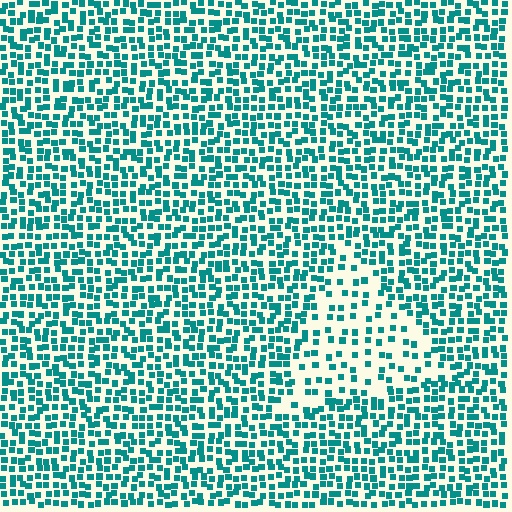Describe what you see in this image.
The image contains small teal elements arranged at two different densities. A triangle-shaped region is visible where the elements are less densely packed than the surrounding area.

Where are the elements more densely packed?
The elements are more densely packed outside the triangle boundary.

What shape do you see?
I see a triangle.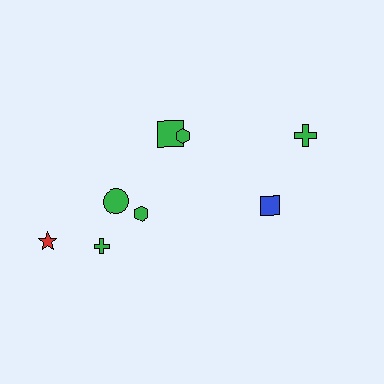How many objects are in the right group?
There are 3 objects.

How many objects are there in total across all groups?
There are 8 objects.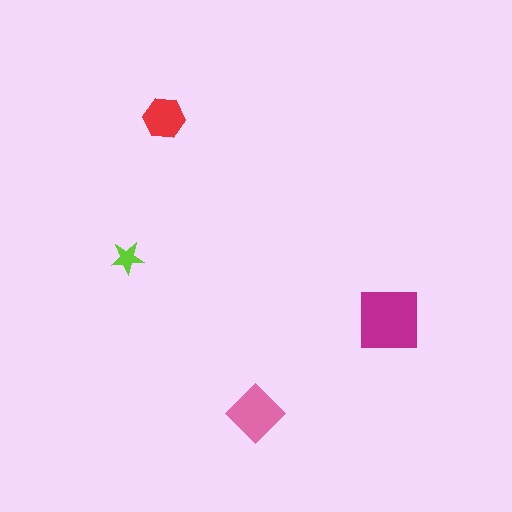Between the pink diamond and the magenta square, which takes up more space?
The magenta square.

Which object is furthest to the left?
The lime star is leftmost.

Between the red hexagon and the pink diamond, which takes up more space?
The pink diamond.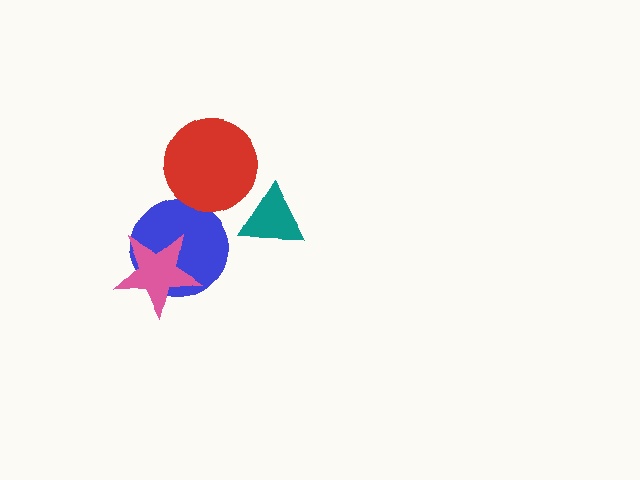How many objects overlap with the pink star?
1 object overlaps with the pink star.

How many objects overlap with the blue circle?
1 object overlaps with the blue circle.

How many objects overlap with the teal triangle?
0 objects overlap with the teal triangle.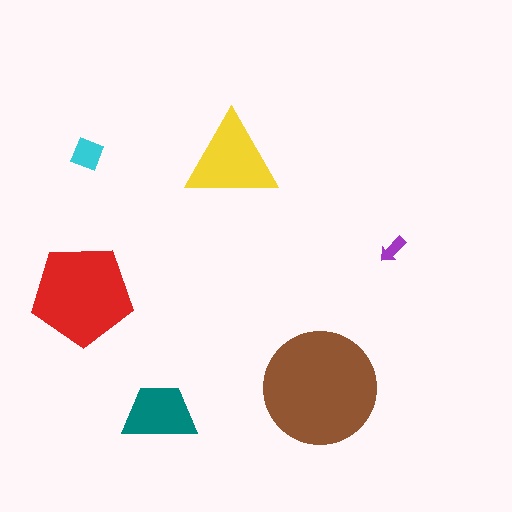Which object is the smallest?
The purple arrow.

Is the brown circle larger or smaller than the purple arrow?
Larger.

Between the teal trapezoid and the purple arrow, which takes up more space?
The teal trapezoid.